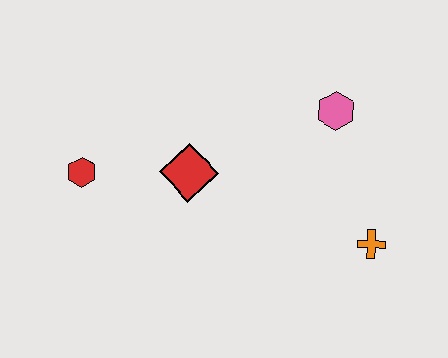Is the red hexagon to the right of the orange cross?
No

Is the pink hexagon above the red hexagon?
Yes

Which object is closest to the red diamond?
The red hexagon is closest to the red diamond.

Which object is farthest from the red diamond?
The orange cross is farthest from the red diamond.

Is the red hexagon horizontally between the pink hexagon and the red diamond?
No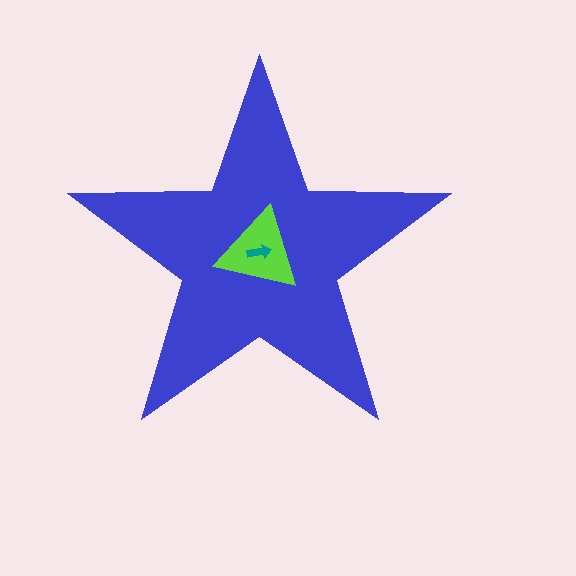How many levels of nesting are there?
3.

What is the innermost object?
The teal arrow.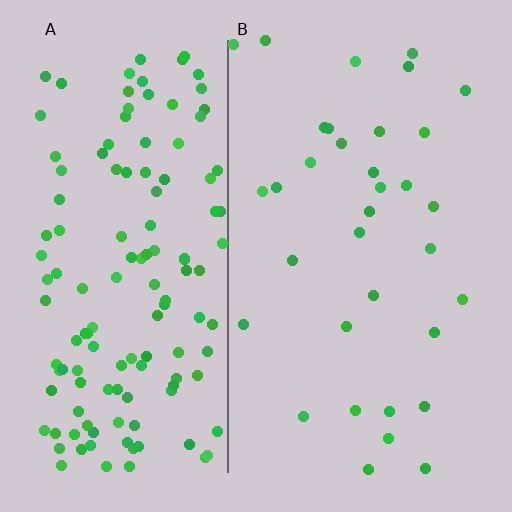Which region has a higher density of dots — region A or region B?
A (the left).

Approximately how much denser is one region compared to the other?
Approximately 4.0× — region A over region B.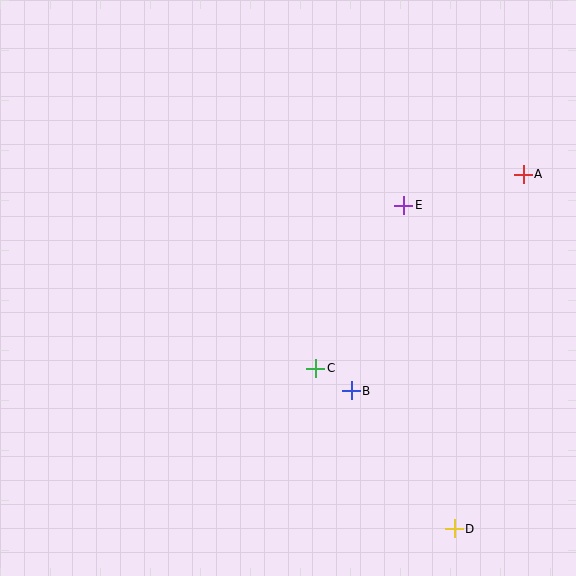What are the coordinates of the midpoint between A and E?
The midpoint between A and E is at (463, 190).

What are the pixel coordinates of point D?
Point D is at (454, 529).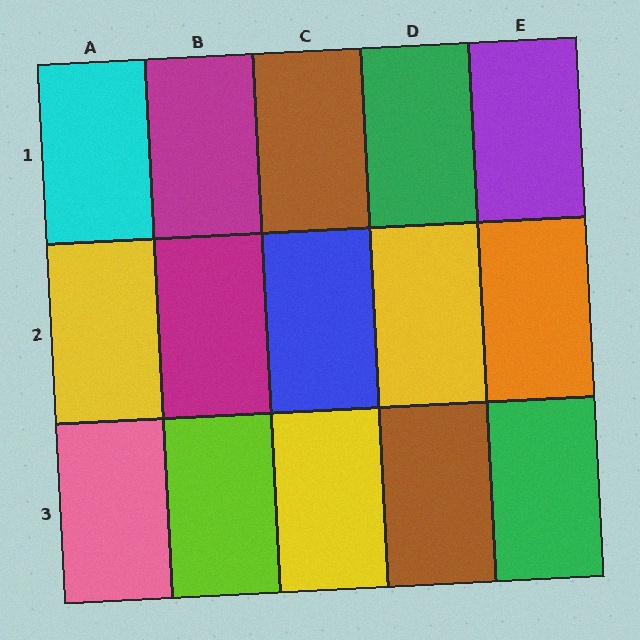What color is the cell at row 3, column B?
Lime.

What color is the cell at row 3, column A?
Pink.